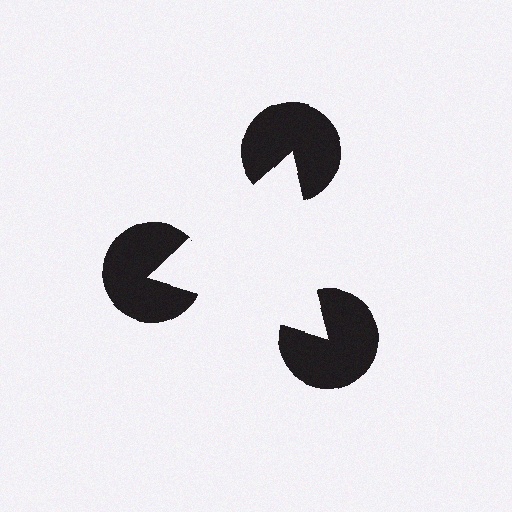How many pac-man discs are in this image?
There are 3 — one at each vertex of the illusory triangle.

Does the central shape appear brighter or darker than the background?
It typically appears slightly brighter than the background, even though no actual brightness change is drawn.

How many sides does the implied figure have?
3 sides.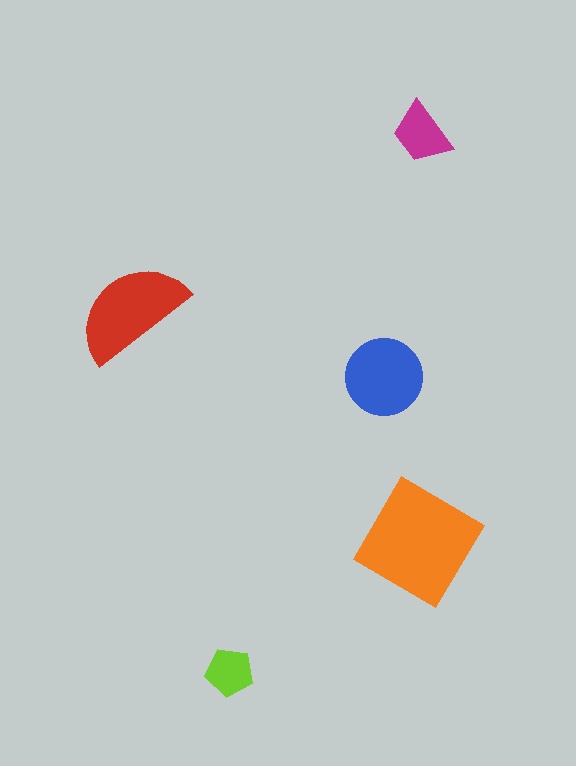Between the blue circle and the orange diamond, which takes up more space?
The orange diamond.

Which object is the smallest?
The lime pentagon.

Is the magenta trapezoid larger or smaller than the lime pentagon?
Larger.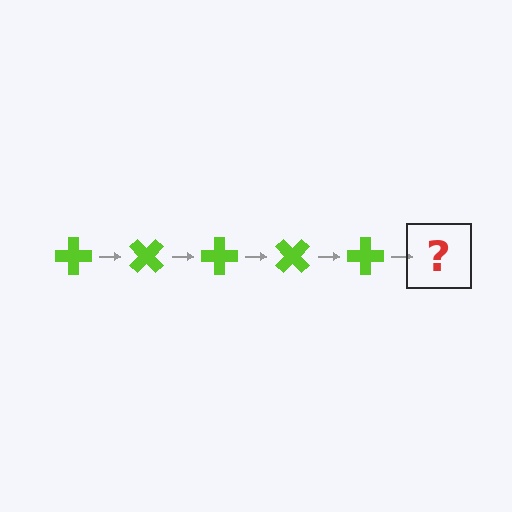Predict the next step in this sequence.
The next step is a lime cross rotated 225 degrees.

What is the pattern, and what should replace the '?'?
The pattern is that the cross rotates 45 degrees each step. The '?' should be a lime cross rotated 225 degrees.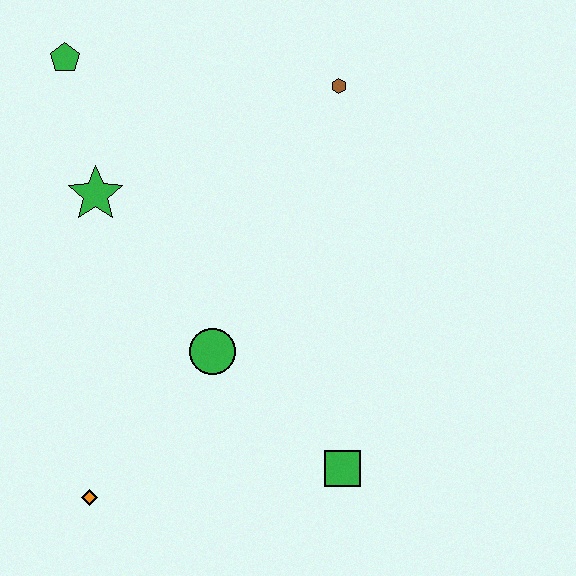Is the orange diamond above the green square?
No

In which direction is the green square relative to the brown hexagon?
The green square is below the brown hexagon.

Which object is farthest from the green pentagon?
The green square is farthest from the green pentagon.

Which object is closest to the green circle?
The green square is closest to the green circle.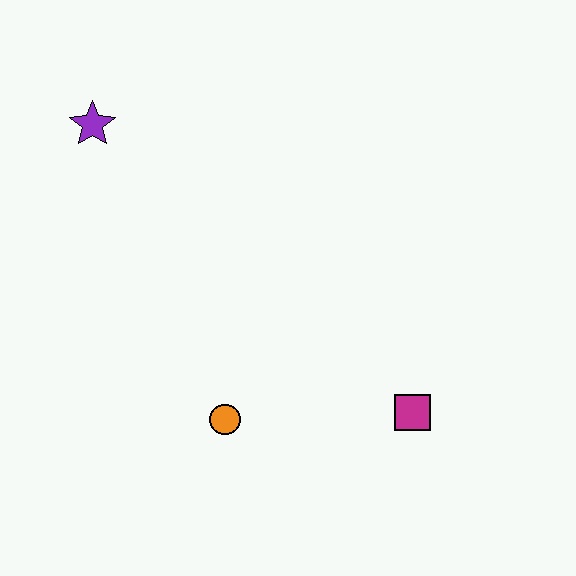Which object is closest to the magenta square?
The orange circle is closest to the magenta square.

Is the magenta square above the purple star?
No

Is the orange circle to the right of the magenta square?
No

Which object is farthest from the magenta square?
The purple star is farthest from the magenta square.